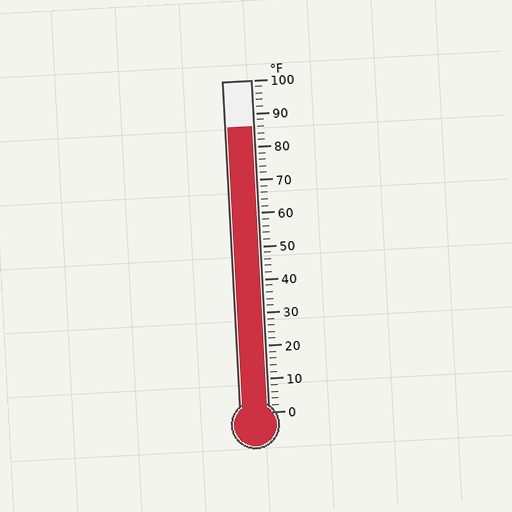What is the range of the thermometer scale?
The thermometer scale ranges from 0°F to 100°F.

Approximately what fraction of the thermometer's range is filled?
The thermometer is filled to approximately 85% of its range.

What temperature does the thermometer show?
The thermometer shows approximately 86°F.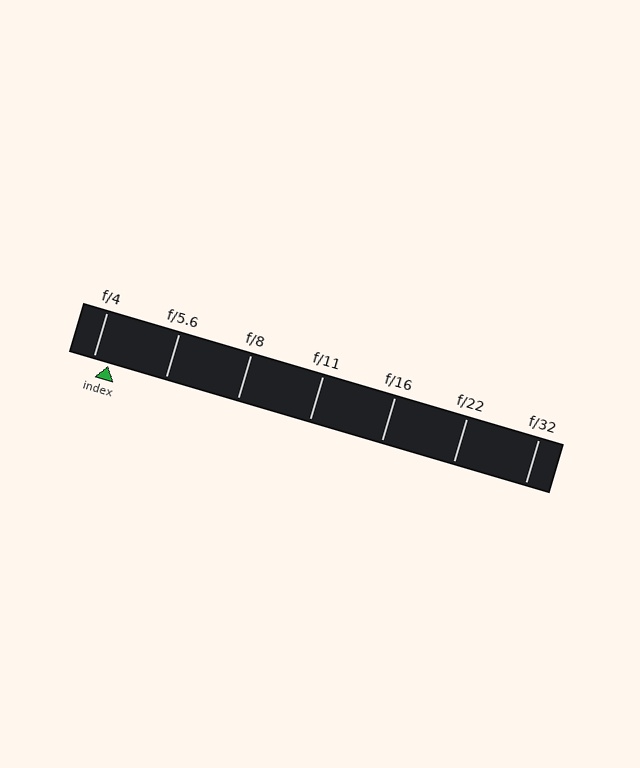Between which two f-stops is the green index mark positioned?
The index mark is between f/4 and f/5.6.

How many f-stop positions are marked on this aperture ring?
There are 7 f-stop positions marked.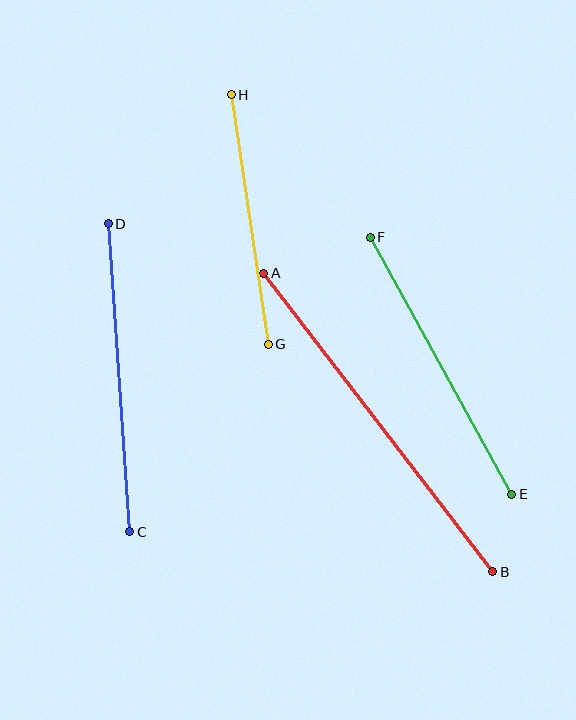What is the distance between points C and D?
The distance is approximately 309 pixels.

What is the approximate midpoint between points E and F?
The midpoint is at approximately (441, 366) pixels.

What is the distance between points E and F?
The distance is approximately 293 pixels.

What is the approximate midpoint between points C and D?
The midpoint is at approximately (119, 378) pixels.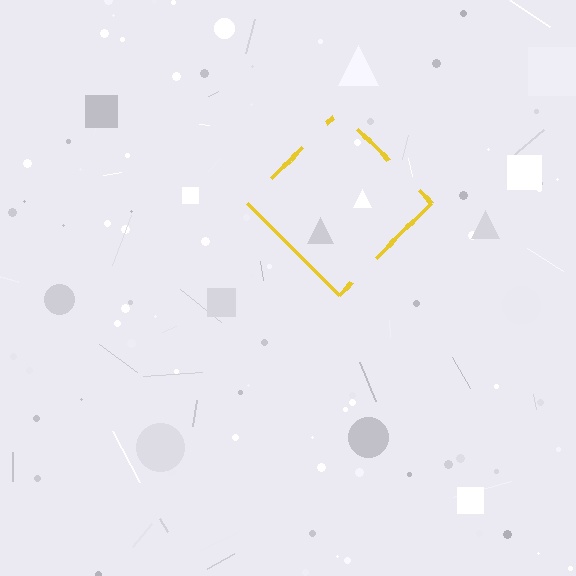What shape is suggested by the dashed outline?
The dashed outline suggests a diamond.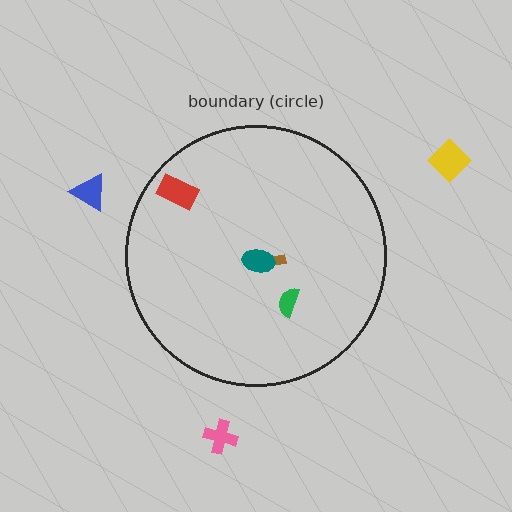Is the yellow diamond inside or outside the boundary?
Outside.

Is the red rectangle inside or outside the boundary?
Inside.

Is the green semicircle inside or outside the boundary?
Inside.